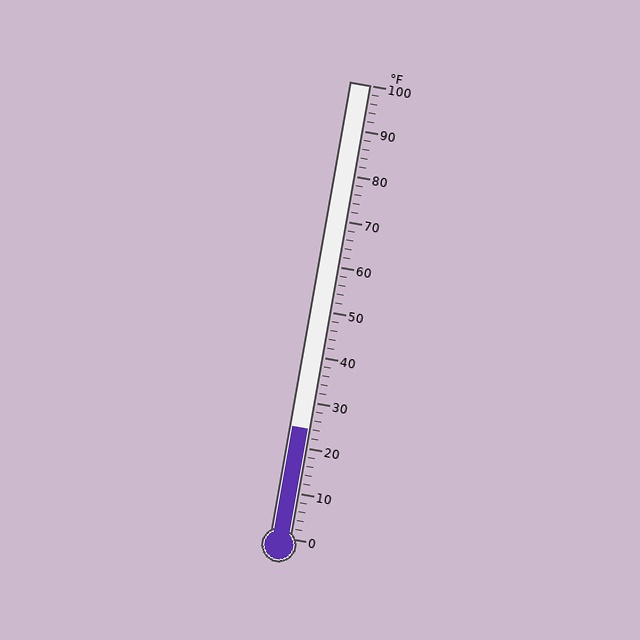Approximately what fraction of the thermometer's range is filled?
The thermometer is filled to approximately 25% of its range.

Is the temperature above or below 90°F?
The temperature is below 90°F.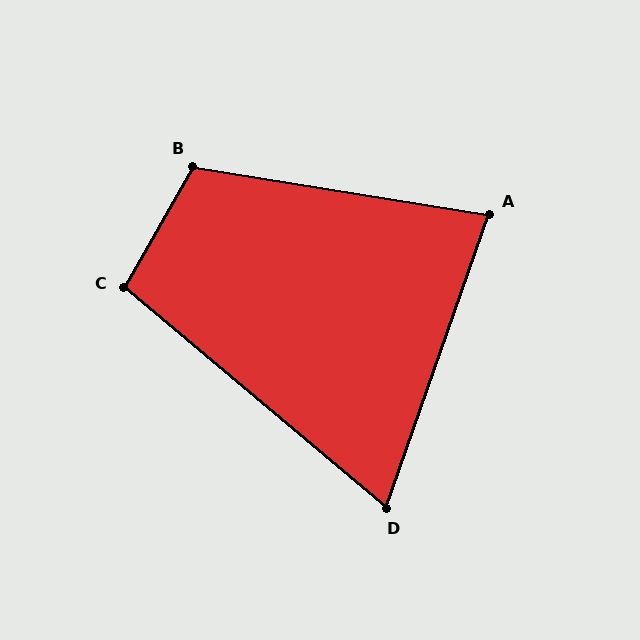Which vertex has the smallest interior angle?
D, at approximately 69 degrees.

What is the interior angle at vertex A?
Approximately 80 degrees (acute).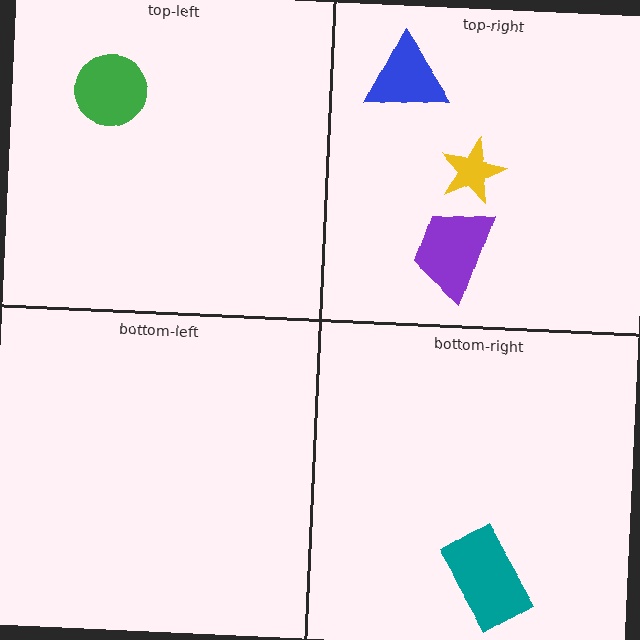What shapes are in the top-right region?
The yellow star, the purple trapezoid, the blue triangle.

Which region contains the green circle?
The top-left region.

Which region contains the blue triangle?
The top-right region.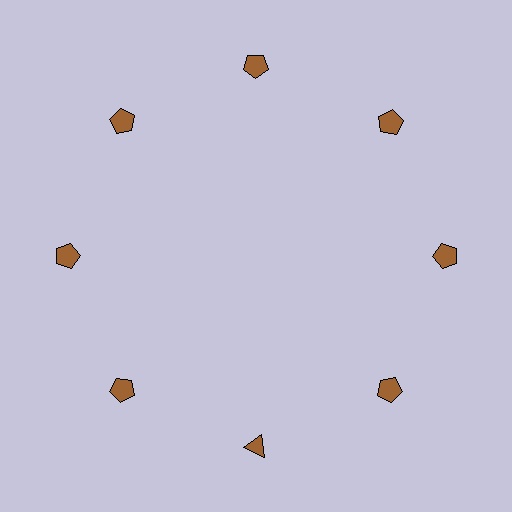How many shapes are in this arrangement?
There are 8 shapes arranged in a ring pattern.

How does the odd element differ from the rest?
It has a different shape: triangle instead of pentagon.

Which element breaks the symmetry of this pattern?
The brown triangle at roughly the 6 o'clock position breaks the symmetry. All other shapes are brown pentagons.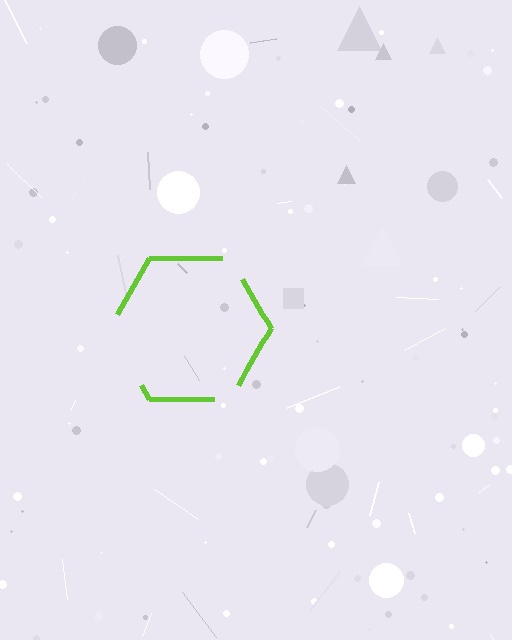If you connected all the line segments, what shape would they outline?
They would outline a hexagon.